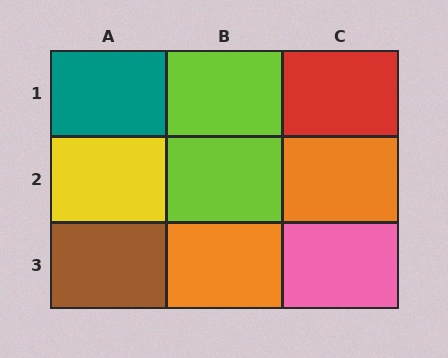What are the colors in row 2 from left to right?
Yellow, lime, orange.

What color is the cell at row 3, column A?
Brown.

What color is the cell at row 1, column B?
Lime.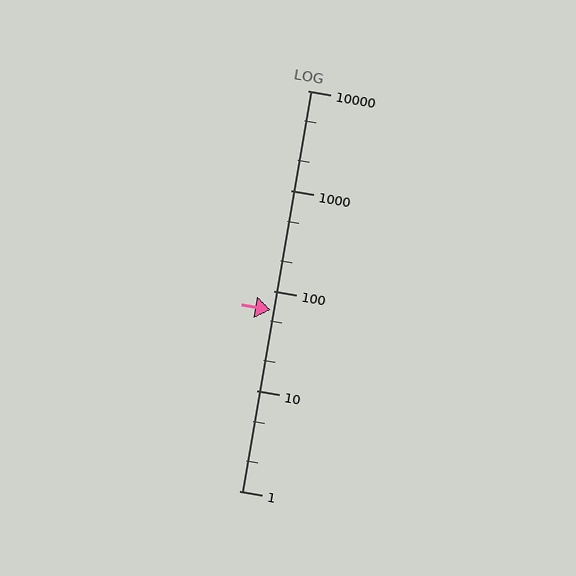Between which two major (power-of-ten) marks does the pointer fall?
The pointer is between 10 and 100.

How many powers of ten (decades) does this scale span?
The scale spans 4 decades, from 1 to 10000.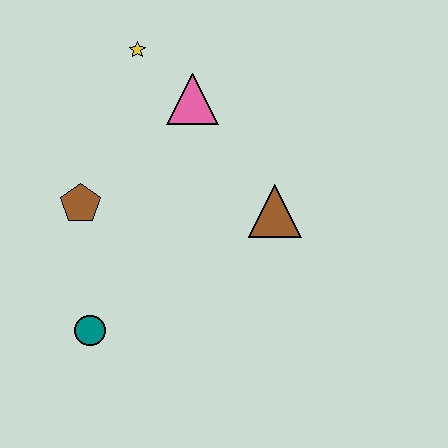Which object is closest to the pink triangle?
The yellow star is closest to the pink triangle.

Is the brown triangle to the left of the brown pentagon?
No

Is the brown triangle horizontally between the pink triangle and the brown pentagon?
No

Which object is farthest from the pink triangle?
The teal circle is farthest from the pink triangle.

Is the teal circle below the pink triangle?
Yes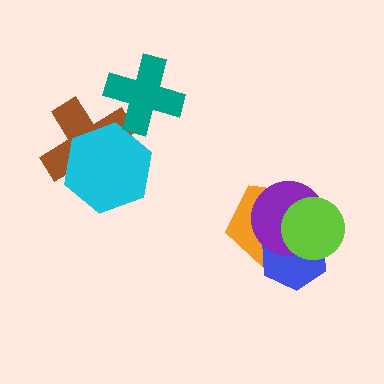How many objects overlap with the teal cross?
1 object overlaps with the teal cross.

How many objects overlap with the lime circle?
3 objects overlap with the lime circle.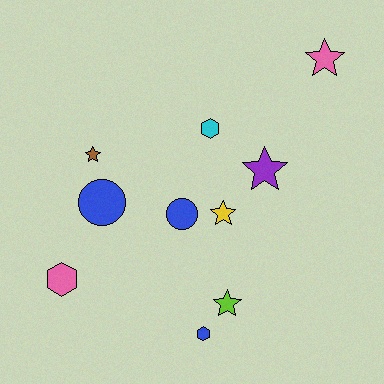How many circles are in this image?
There are 2 circles.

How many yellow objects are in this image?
There is 1 yellow object.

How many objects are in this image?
There are 10 objects.